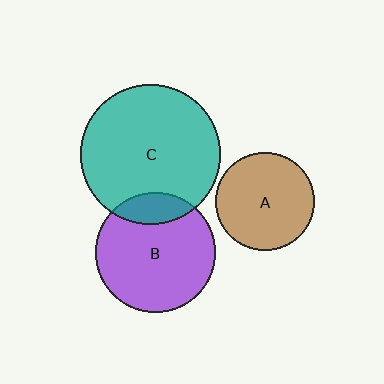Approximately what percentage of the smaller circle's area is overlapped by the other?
Approximately 15%.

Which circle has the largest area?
Circle C (teal).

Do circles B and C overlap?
Yes.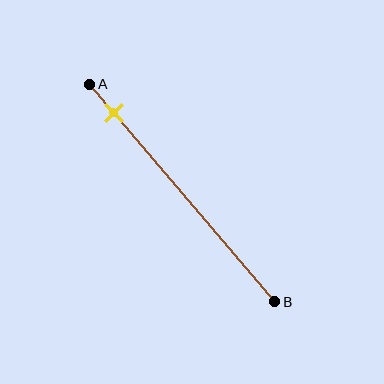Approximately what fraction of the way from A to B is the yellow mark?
The yellow mark is approximately 15% of the way from A to B.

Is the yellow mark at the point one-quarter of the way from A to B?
No, the mark is at about 15% from A, not at the 25% one-quarter point.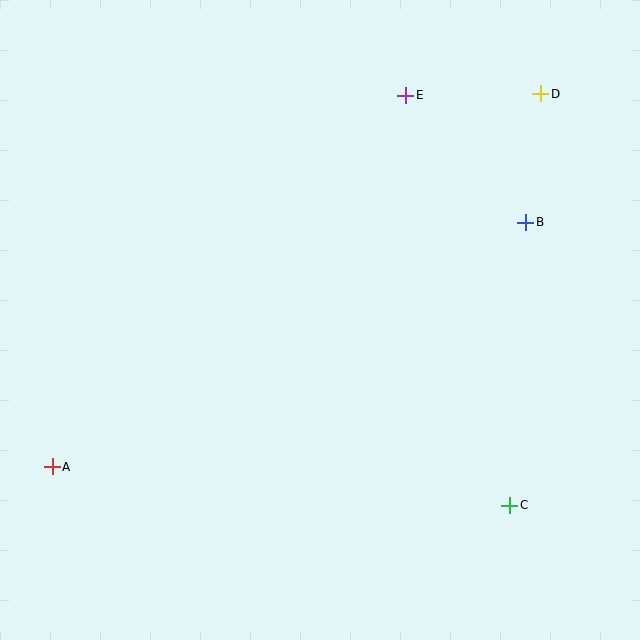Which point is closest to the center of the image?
Point B at (526, 222) is closest to the center.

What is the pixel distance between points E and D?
The distance between E and D is 135 pixels.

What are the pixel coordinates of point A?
Point A is at (52, 467).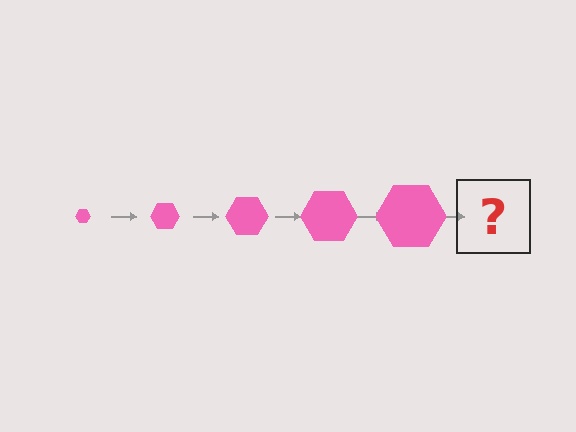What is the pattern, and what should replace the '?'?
The pattern is that the hexagon gets progressively larger each step. The '?' should be a pink hexagon, larger than the previous one.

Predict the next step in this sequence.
The next step is a pink hexagon, larger than the previous one.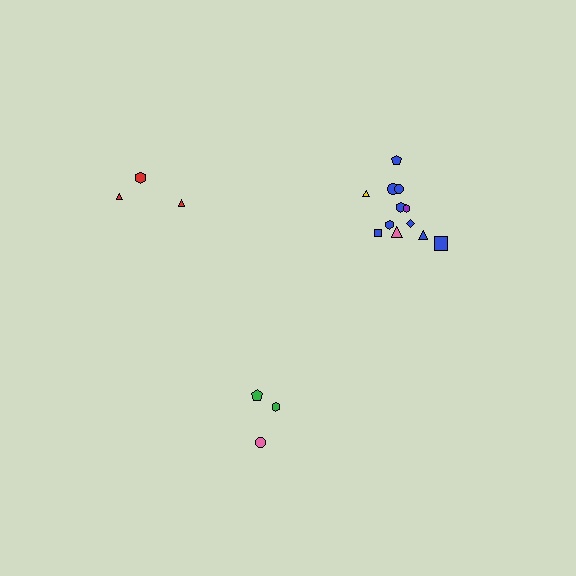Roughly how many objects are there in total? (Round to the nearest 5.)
Roughly 20 objects in total.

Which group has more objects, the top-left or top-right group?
The top-right group.